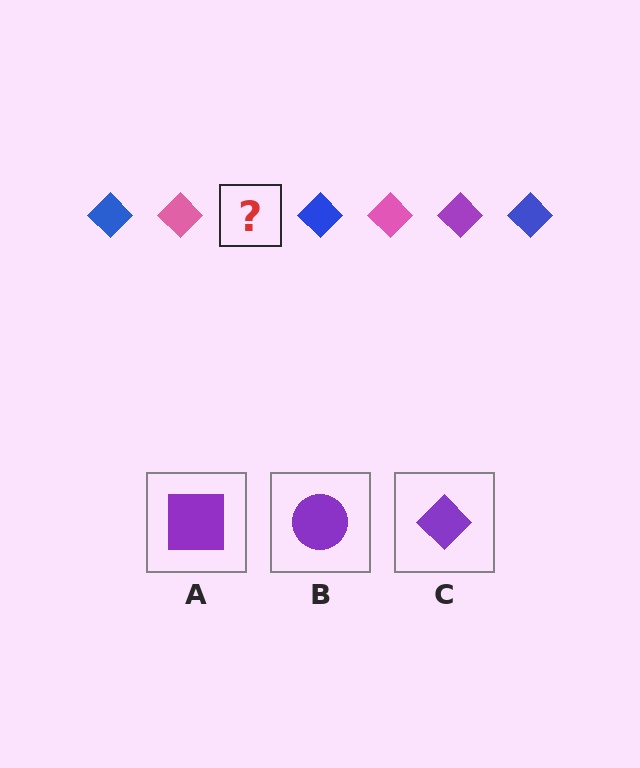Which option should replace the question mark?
Option C.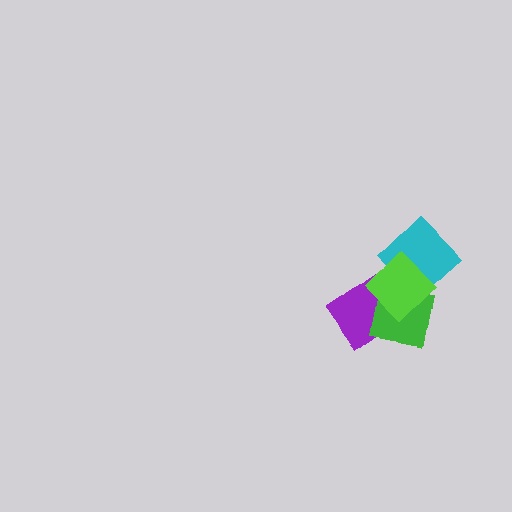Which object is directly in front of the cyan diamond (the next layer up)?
The purple rectangle is directly in front of the cyan diamond.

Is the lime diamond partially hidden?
No, no other shape covers it.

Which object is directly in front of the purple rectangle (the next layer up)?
The green square is directly in front of the purple rectangle.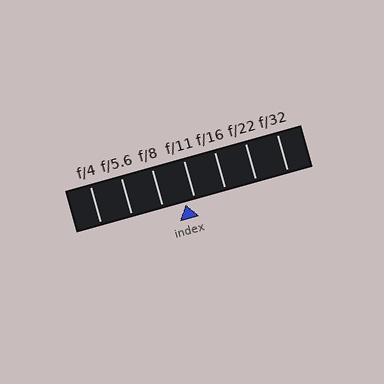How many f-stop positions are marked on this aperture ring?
There are 7 f-stop positions marked.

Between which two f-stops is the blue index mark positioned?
The index mark is between f/8 and f/11.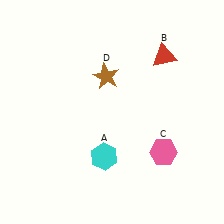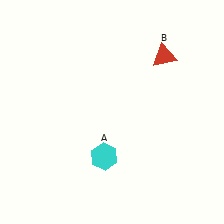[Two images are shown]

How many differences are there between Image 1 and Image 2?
There are 2 differences between the two images.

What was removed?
The brown star (D), the pink hexagon (C) were removed in Image 2.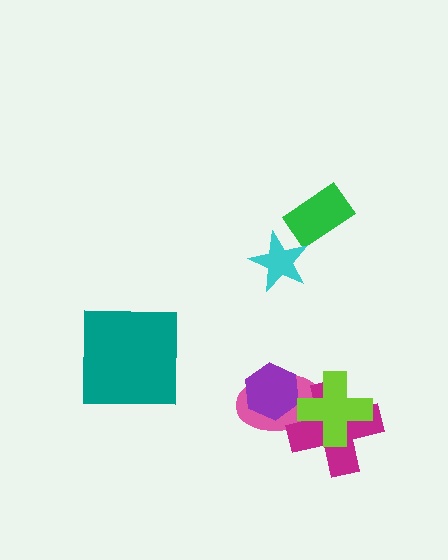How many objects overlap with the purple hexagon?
1 object overlaps with the purple hexagon.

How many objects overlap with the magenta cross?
2 objects overlap with the magenta cross.